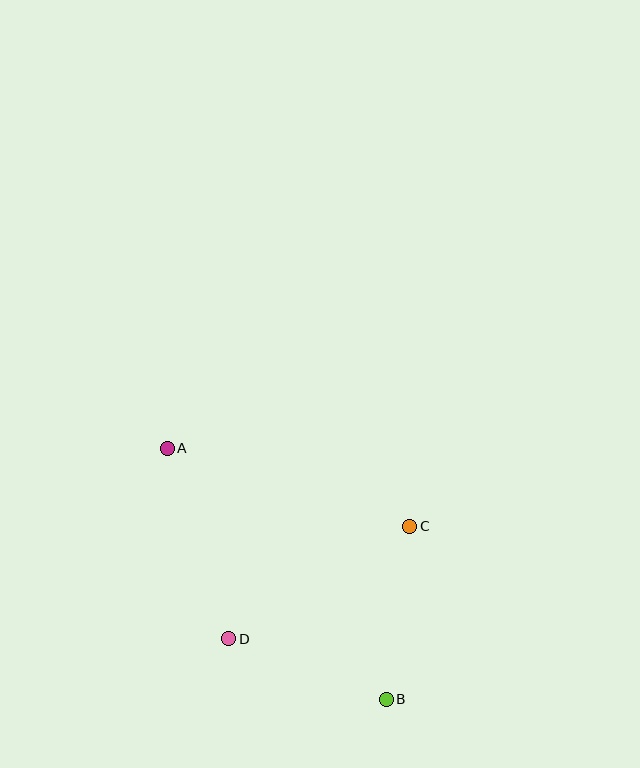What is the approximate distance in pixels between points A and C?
The distance between A and C is approximately 255 pixels.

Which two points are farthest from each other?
Points A and B are farthest from each other.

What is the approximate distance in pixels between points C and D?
The distance between C and D is approximately 213 pixels.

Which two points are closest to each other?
Points B and D are closest to each other.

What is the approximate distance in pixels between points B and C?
The distance between B and C is approximately 174 pixels.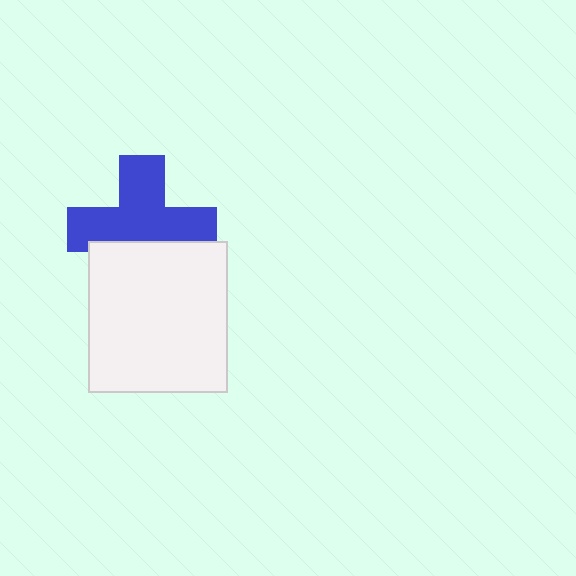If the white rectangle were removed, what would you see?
You would see the complete blue cross.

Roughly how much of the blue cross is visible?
Most of it is visible (roughly 68%).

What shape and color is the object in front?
The object in front is a white rectangle.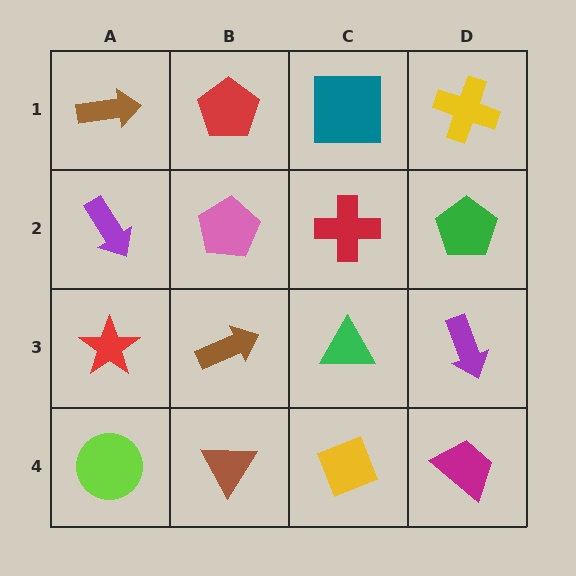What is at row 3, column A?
A red star.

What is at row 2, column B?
A pink pentagon.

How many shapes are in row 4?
4 shapes.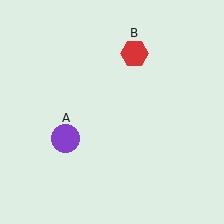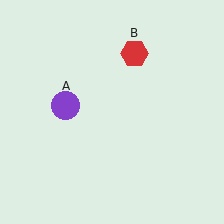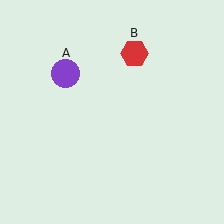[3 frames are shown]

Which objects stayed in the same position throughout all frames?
Red hexagon (object B) remained stationary.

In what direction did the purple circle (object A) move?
The purple circle (object A) moved up.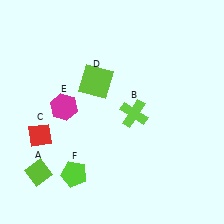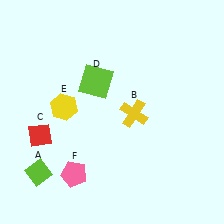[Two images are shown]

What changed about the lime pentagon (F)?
In Image 1, F is lime. In Image 2, it changed to pink.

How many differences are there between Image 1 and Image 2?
There are 3 differences between the two images.